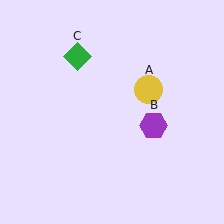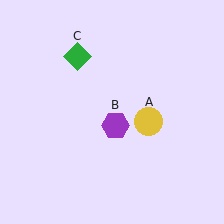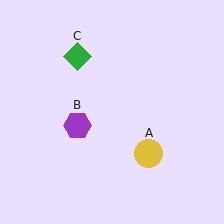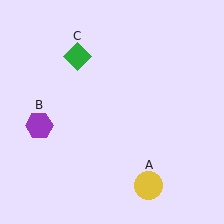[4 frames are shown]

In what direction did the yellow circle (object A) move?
The yellow circle (object A) moved down.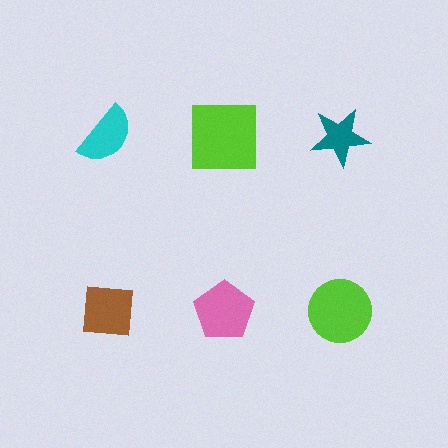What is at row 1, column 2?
A lime square.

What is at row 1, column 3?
A teal star.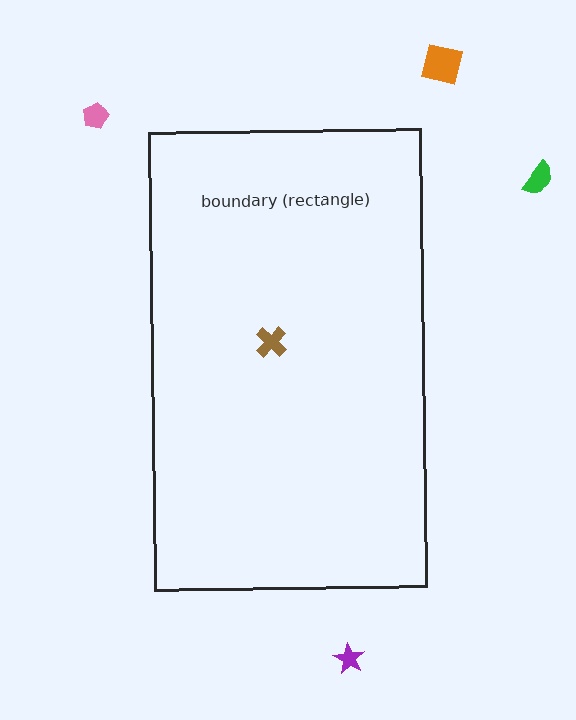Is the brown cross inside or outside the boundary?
Inside.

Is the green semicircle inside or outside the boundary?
Outside.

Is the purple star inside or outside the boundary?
Outside.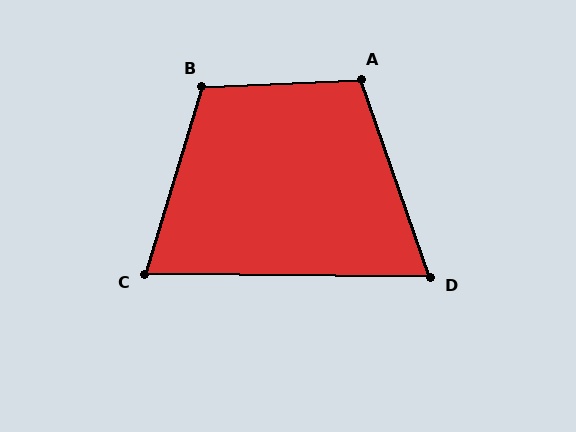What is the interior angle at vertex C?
Approximately 74 degrees (acute).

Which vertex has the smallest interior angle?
D, at approximately 70 degrees.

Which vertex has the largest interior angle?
B, at approximately 110 degrees.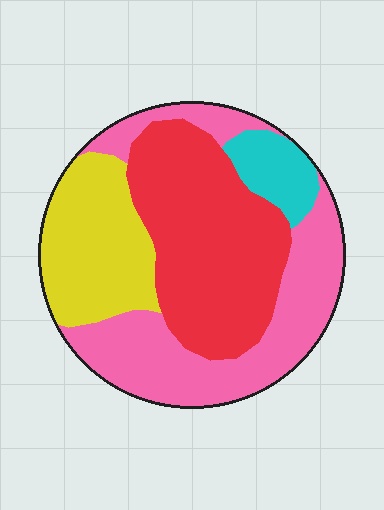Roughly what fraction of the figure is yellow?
Yellow takes up about one fifth (1/5) of the figure.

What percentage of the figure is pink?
Pink covers about 35% of the figure.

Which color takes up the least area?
Cyan, at roughly 5%.